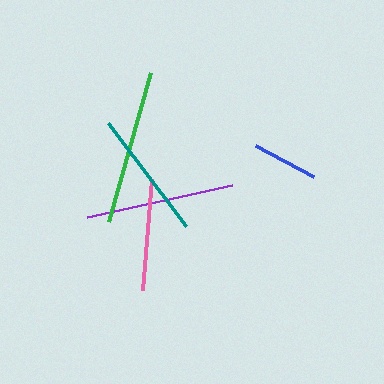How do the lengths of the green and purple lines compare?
The green and purple lines are approximately the same length.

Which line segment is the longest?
The green line is the longest at approximately 155 pixels.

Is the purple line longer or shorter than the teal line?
The purple line is longer than the teal line.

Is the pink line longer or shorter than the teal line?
The teal line is longer than the pink line.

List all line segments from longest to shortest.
From longest to shortest: green, purple, teal, pink, blue.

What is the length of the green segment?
The green segment is approximately 155 pixels long.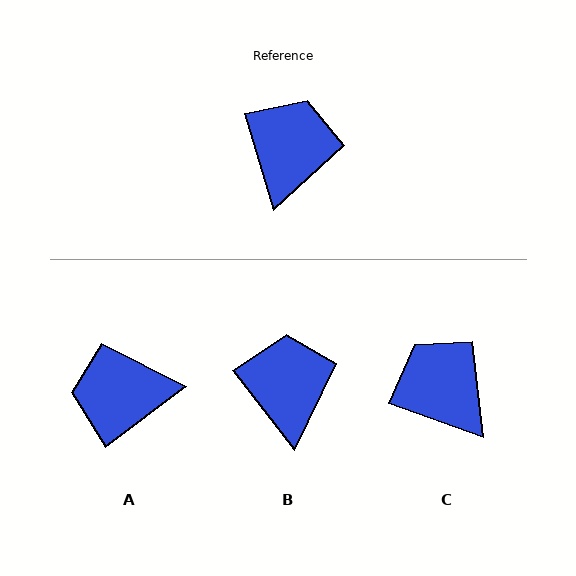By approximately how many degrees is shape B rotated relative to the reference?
Approximately 21 degrees counter-clockwise.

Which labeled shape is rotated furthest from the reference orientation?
A, about 110 degrees away.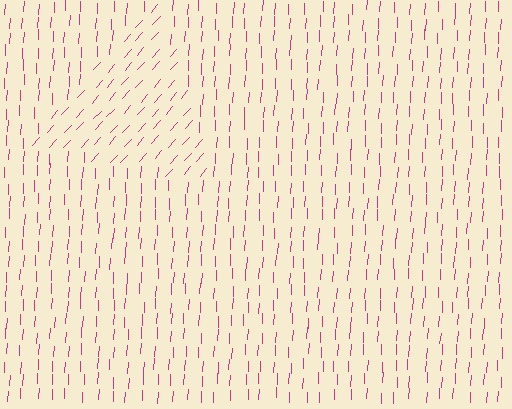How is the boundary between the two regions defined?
The boundary is defined purely by a change in line orientation (approximately 39 degrees difference). All lines are the same color and thickness.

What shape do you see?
I see a triangle.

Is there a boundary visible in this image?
Yes, there is a texture boundary formed by a change in line orientation.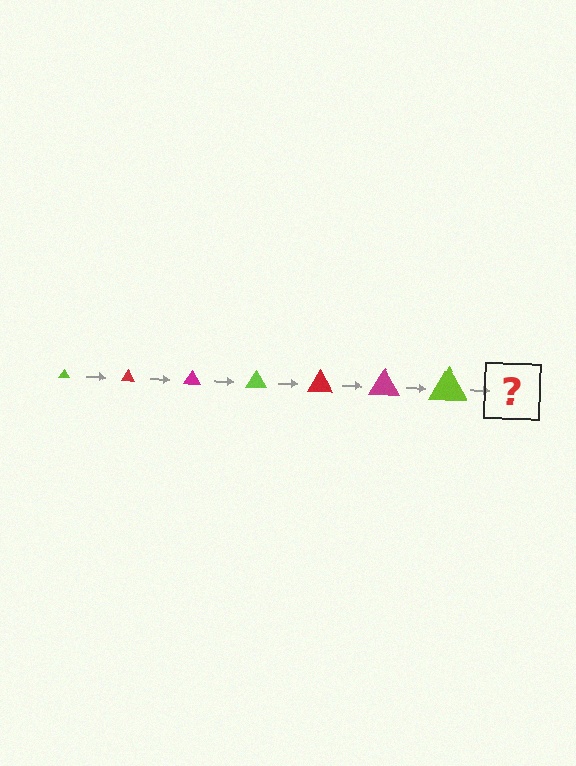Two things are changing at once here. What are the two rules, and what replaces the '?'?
The two rules are that the triangle grows larger each step and the color cycles through lime, red, and magenta. The '?' should be a red triangle, larger than the previous one.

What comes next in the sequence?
The next element should be a red triangle, larger than the previous one.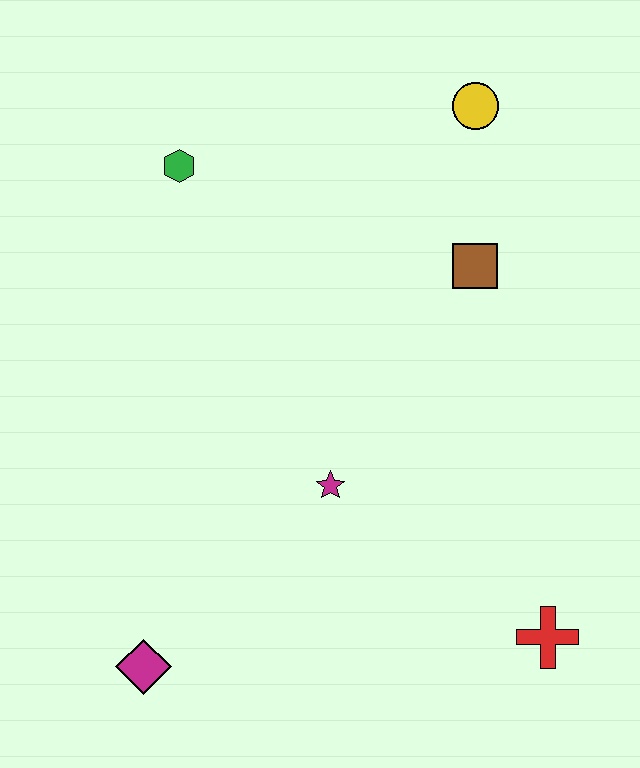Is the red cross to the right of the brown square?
Yes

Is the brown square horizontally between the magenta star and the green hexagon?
No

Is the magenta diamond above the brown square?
No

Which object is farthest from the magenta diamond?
The yellow circle is farthest from the magenta diamond.